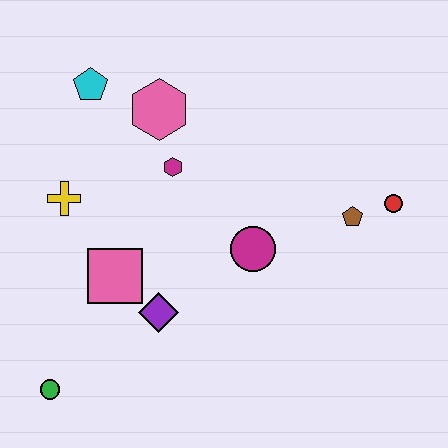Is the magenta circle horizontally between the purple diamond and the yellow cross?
No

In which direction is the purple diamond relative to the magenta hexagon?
The purple diamond is below the magenta hexagon.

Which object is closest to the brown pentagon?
The red circle is closest to the brown pentagon.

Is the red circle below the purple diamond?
No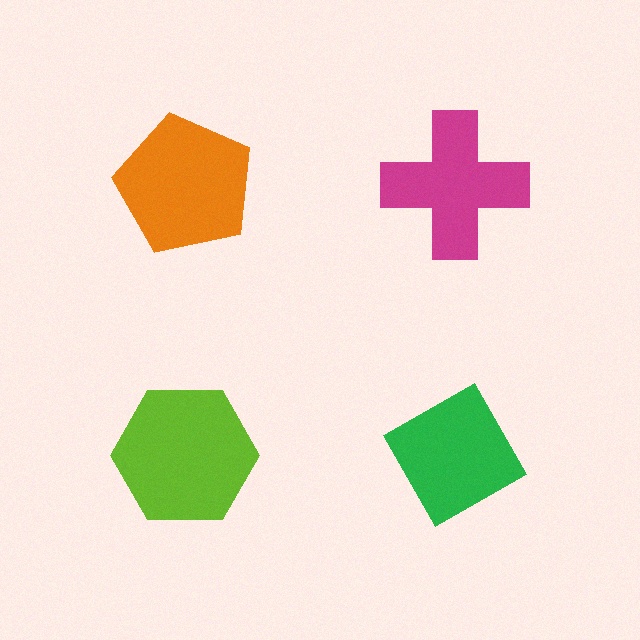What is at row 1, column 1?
An orange pentagon.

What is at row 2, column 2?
A green diamond.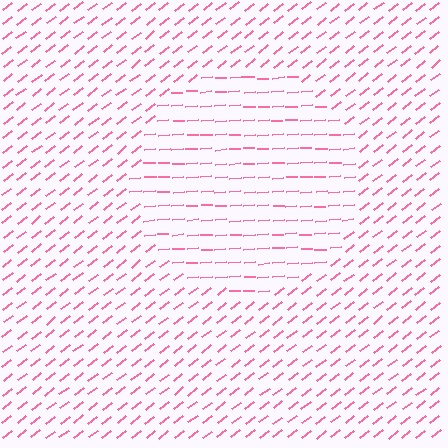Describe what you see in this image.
The image is filled with small pink line segments. A circle region in the image has lines oriented differently from the surrounding lines, creating a visible texture boundary.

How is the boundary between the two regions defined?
The boundary is defined purely by a change in line orientation (approximately 34 degrees difference). All lines are the same color and thickness.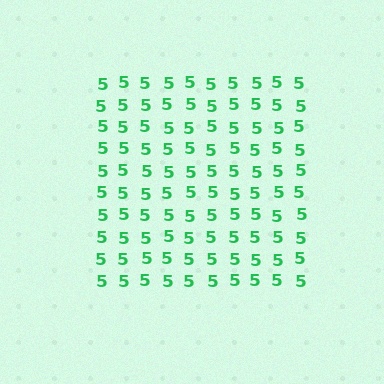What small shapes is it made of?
It is made of small digit 5's.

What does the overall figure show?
The overall figure shows a square.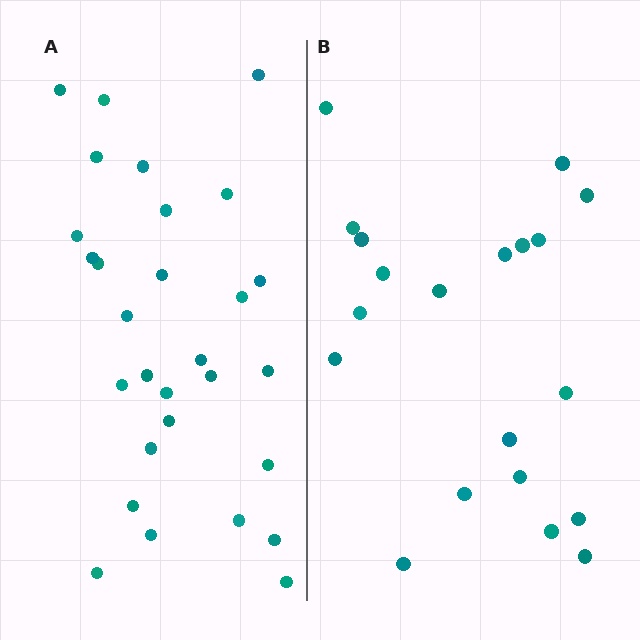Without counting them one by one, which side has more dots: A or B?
Region A (the left region) has more dots.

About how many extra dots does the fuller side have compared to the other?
Region A has roughly 8 or so more dots than region B.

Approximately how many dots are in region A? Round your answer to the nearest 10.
About 30 dots. (The exact count is 29, which rounds to 30.)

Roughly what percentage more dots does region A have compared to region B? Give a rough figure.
About 45% more.